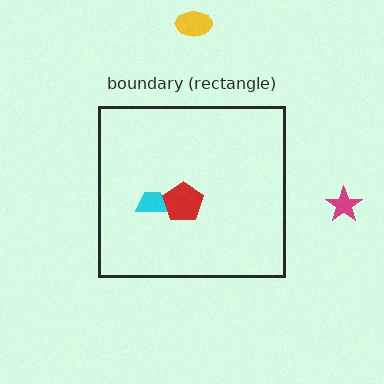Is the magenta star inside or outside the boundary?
Outside.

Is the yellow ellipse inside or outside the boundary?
Outside.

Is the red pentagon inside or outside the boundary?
Inside.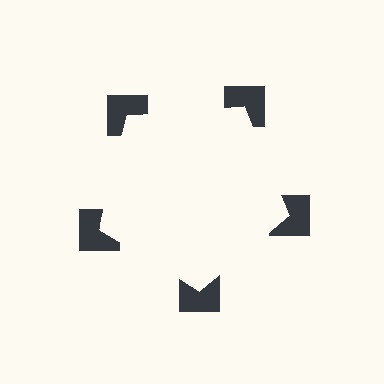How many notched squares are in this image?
There are 5 — one at each vertex of the illusory pentagon.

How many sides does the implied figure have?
5 sides.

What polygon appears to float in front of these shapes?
An illusory pentagon — its edges are inferred from the aligned wedge cuts in the notched squares, not physically drawn.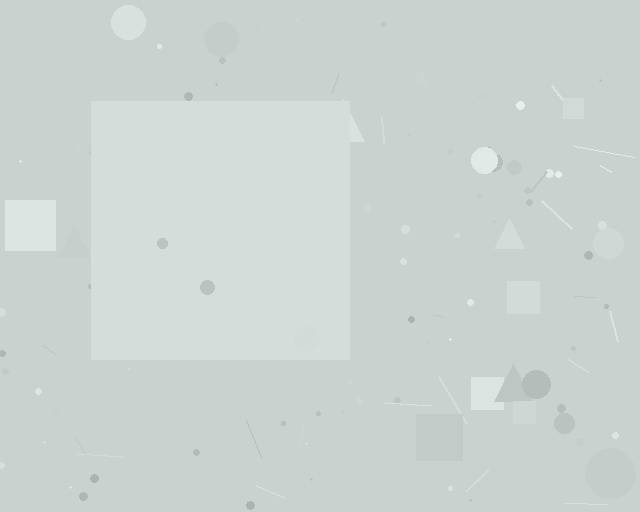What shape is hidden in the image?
A square is hidden in the image.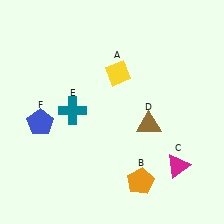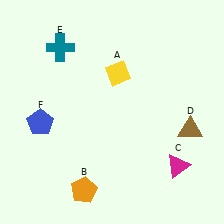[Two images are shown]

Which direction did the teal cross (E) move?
The teal cross (E) moved up.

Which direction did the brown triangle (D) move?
The brown triangle (D) moved right.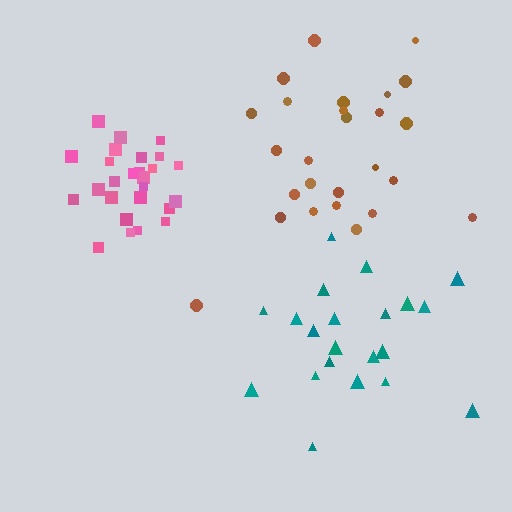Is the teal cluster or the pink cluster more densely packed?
Pink.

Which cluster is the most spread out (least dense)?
Brown.